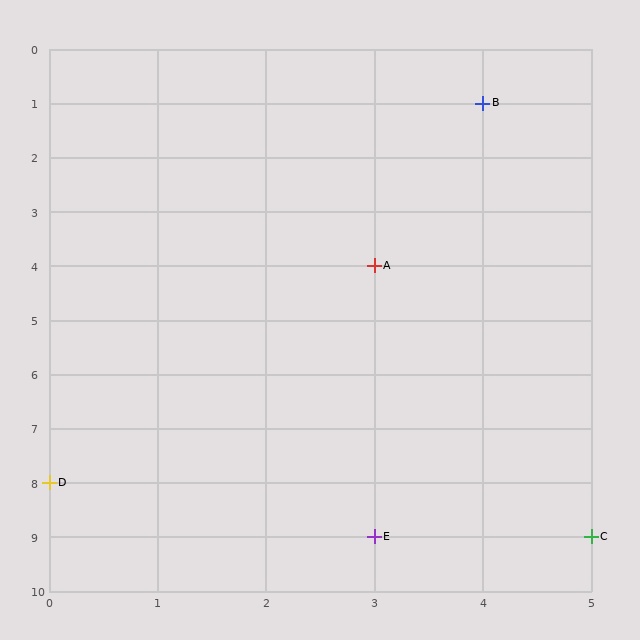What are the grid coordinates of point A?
Point A is at grid coordinates (3, 4).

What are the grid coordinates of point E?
Point E is at grid coordinates (3, 9).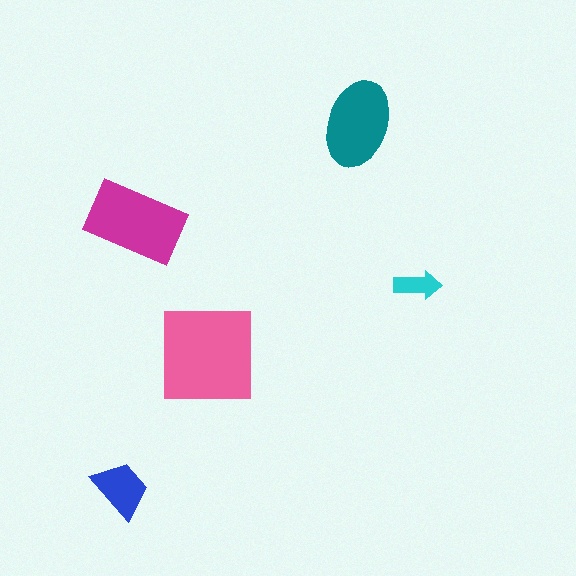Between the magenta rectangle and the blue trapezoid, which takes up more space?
The magenta rectangle.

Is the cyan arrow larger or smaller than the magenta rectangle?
Smaller.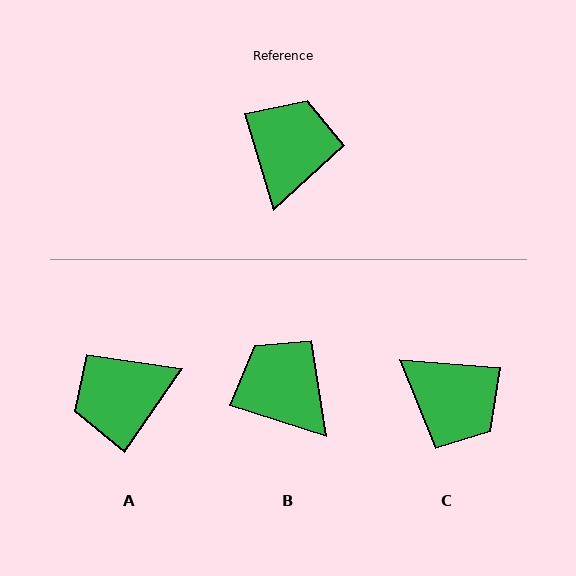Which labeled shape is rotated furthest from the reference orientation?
A, about 129 degrees away.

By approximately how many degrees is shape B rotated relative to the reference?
Approximately 55 degrees counter-clockwise.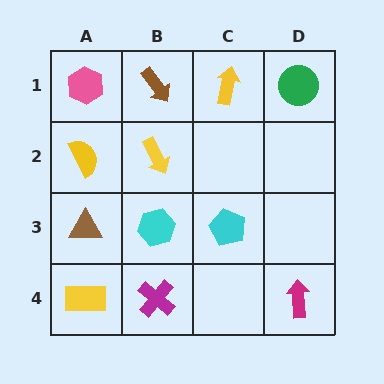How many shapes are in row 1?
4 shapes.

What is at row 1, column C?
A yellow arrow.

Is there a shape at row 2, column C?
No, that cell is empty.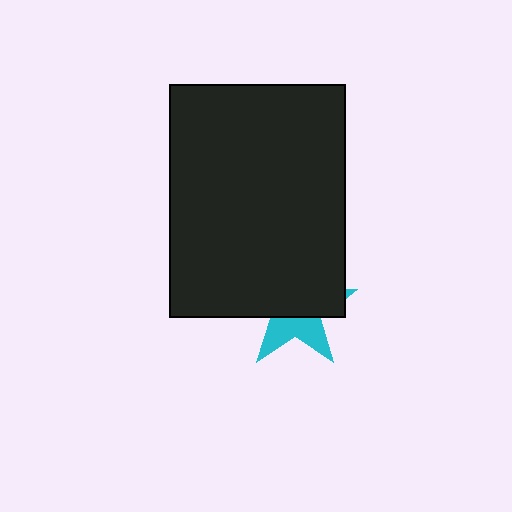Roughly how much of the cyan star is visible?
A small part of it is visible (roughly 38%).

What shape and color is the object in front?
The object in front is a black rectangle.